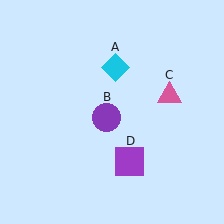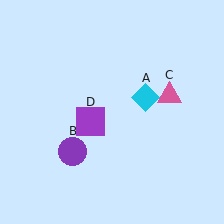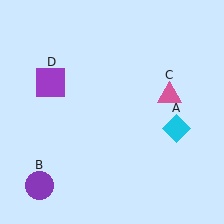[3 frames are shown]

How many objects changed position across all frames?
3 objects changed position: cyan diamond (object A), purple circle (object B), purple square (object D).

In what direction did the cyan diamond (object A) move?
The cyan diamond (object A) moved down and to the right.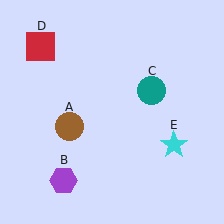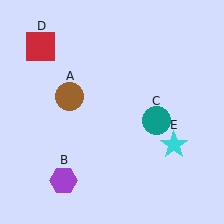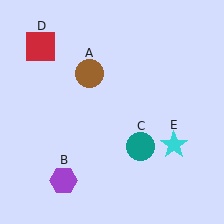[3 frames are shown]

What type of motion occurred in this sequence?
The brown circle (object A), teal circle (object C) rotated clockwise around the center of the scene.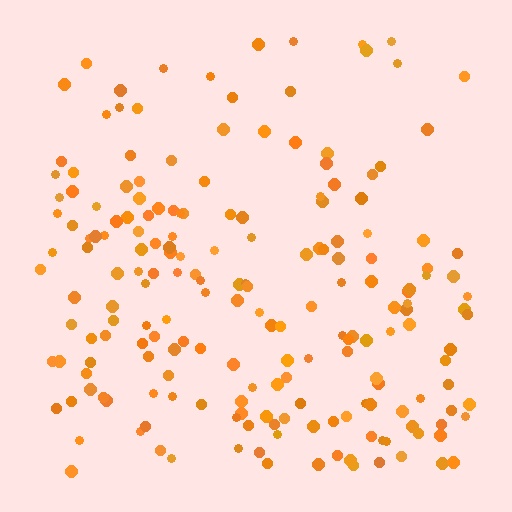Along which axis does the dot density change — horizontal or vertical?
Vertical.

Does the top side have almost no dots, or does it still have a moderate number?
Still a moderate number, just noticeably fewer than the bottom.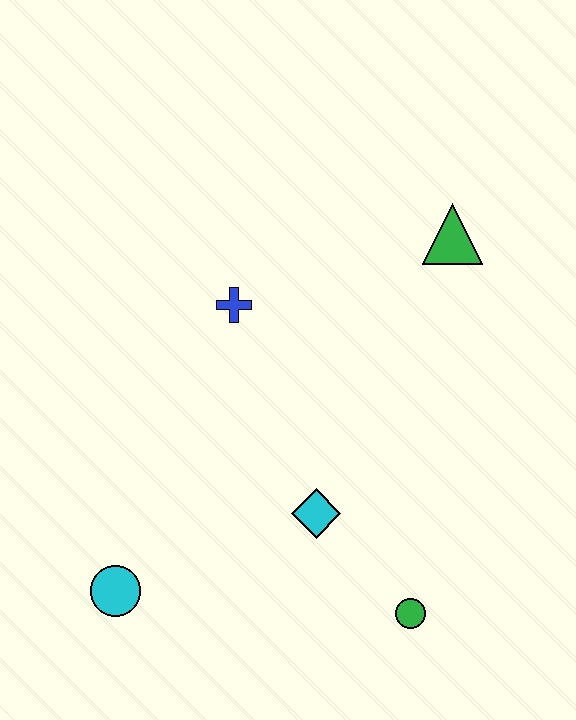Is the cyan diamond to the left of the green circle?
Yes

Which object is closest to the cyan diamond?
The green circle is closest to the cyan diamond.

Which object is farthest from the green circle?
The green triangle is farthest from the green circle.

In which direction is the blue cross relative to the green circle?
The blue cross is above the green circle.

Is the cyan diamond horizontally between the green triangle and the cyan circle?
Yes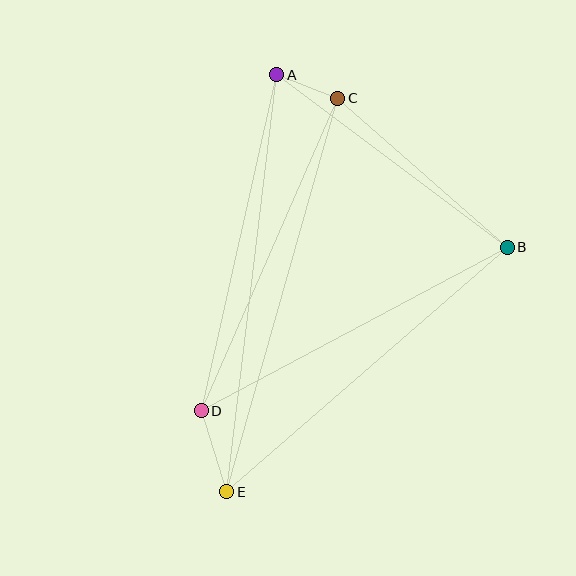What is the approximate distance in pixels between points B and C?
The distance between B and C is approximately 226 pixels.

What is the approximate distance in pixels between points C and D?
The distance between C and D is approximately 341 pixels.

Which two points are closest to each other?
Points A and C are closest to each other.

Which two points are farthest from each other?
Points A and E are farthest from each other.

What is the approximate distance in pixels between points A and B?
The distance between A and B is approximately 288 pixels.